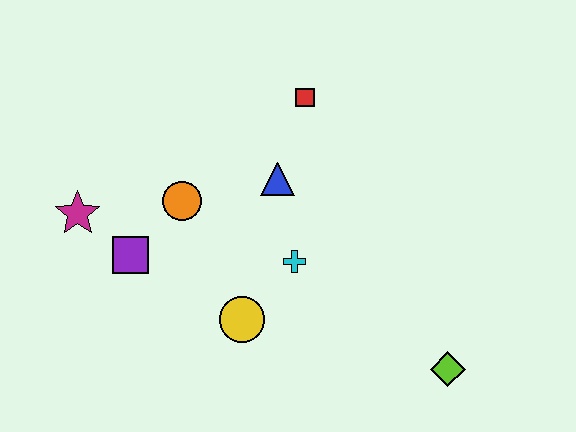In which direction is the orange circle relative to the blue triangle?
The orange circle is to the left of the blue triangle.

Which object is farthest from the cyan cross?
The magenta star is farthest from the cyan cross.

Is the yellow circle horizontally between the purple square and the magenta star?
No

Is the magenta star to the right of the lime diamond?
No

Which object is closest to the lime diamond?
The cyan cross is closest to the lime diamond.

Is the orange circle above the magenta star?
Yes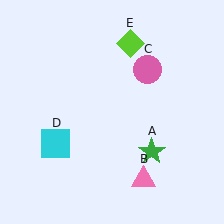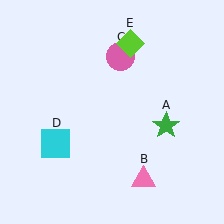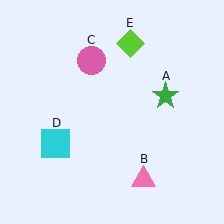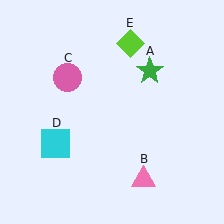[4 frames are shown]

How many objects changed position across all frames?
2 objects changed position: green star (object A), pink circle (object C).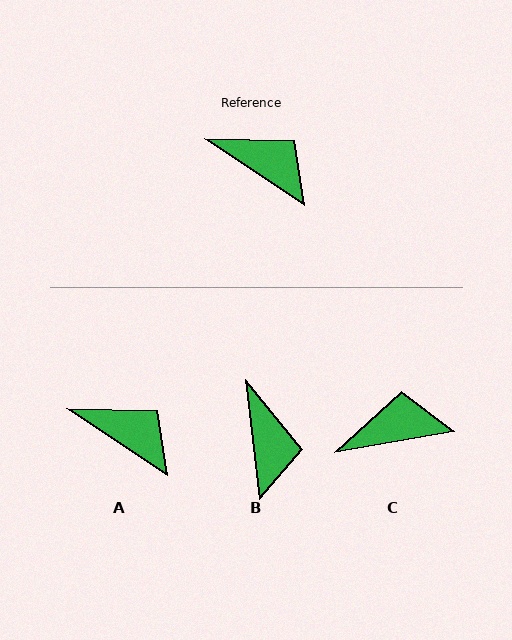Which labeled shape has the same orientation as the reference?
A.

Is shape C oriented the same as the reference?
No, it is off by about 44 degrees.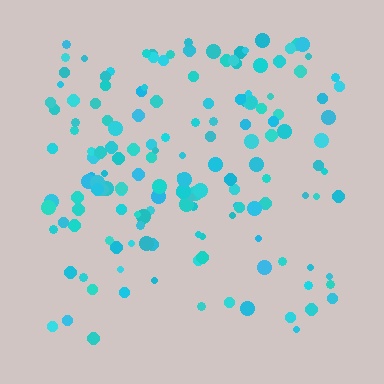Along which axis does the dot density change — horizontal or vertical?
Vertical.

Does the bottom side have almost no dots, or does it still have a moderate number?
Still a moderate number, just noticeably fewer than the top.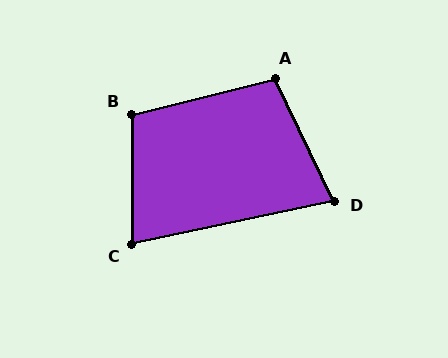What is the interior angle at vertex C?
Approximately 78 degrees (acute).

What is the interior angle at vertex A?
Approximately 102 degrees (obtuse).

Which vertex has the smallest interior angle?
D, at approximately 76 degrees.